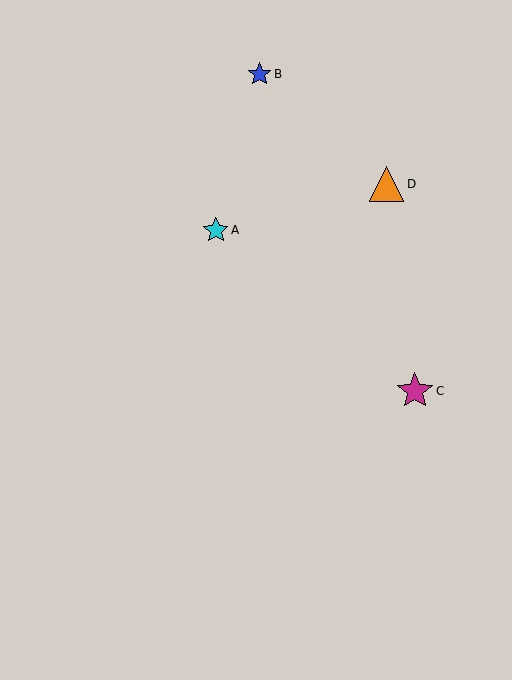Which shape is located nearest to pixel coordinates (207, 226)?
The cyan star (labeled A) at (216, 230) is nearest to that location.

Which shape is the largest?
The magenta star (labeled C) is the largest.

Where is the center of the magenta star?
The center of the magenta star is at (415, 391).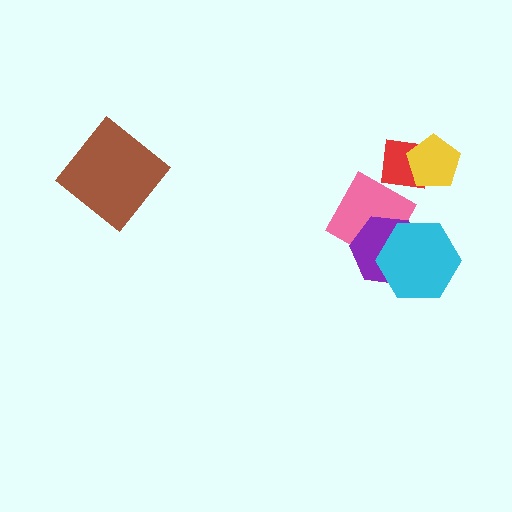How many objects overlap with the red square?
1 object overlaps with the red square.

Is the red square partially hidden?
Yes, it is partially covered by another shape.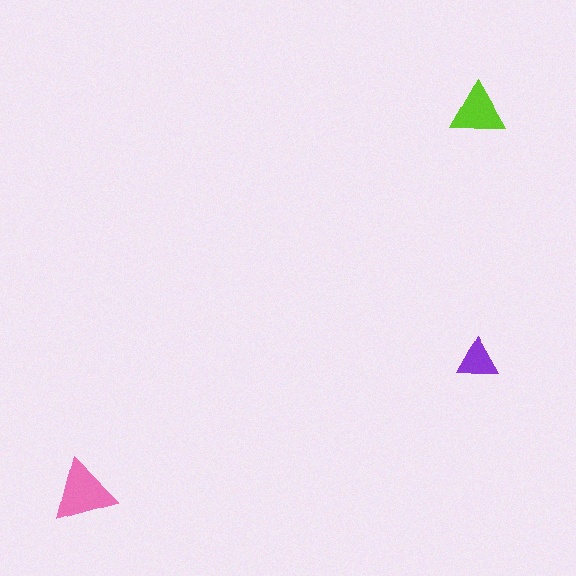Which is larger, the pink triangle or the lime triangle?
The pink one.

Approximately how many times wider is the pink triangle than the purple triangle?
About 1.5 times wider.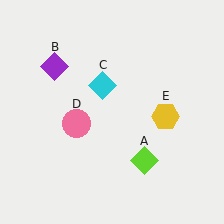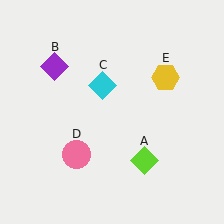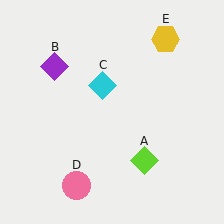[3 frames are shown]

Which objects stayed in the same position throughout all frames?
Lime diamond (object A) and purple diamond (object B) and cyan diamond (object C) remained stationary.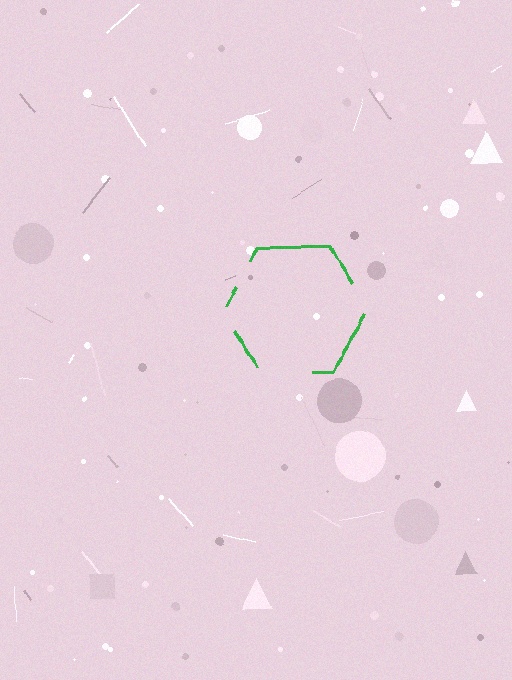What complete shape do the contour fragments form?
The contour fragments form a hexagon.